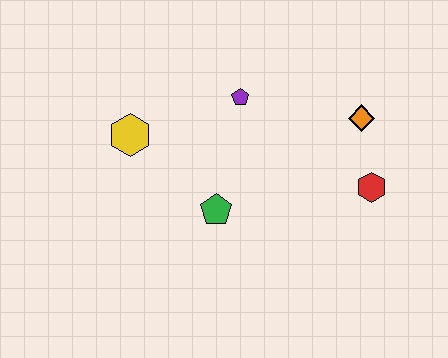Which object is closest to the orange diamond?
The red hexagon is closest to the orange diamond.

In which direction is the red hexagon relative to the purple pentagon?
The red hexagon is to the right of the purple pentagon.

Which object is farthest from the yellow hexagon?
The red hexagon is farthest from the yellow hexagon.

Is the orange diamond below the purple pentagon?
Yes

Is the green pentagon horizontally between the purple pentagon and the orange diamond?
No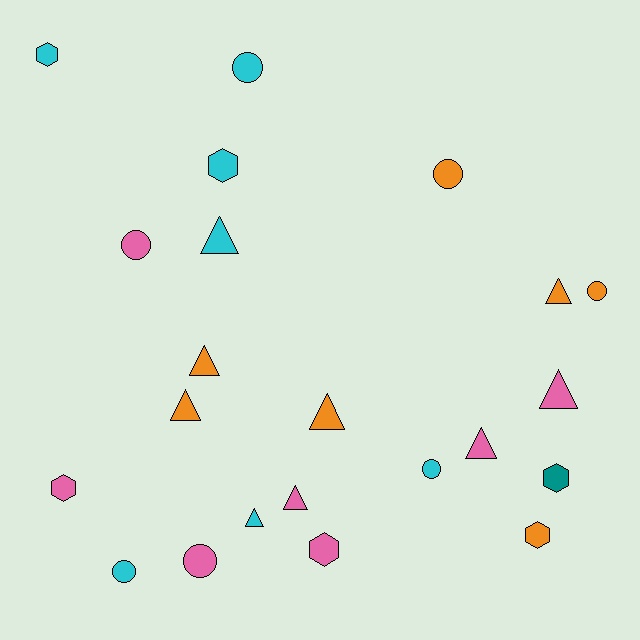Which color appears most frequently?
Orange, with 7 objects.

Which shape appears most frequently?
Triangle, with 9 objects.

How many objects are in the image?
There are 22 objects.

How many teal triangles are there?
There are no teal triangles.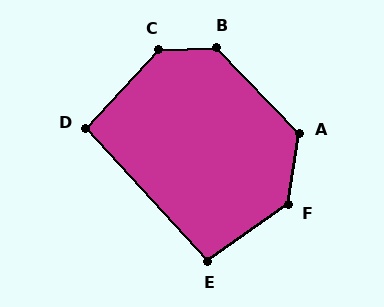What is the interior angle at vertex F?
Approximately 134 degrees (obtuse).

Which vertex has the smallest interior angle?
D, at approximately 95 degrees.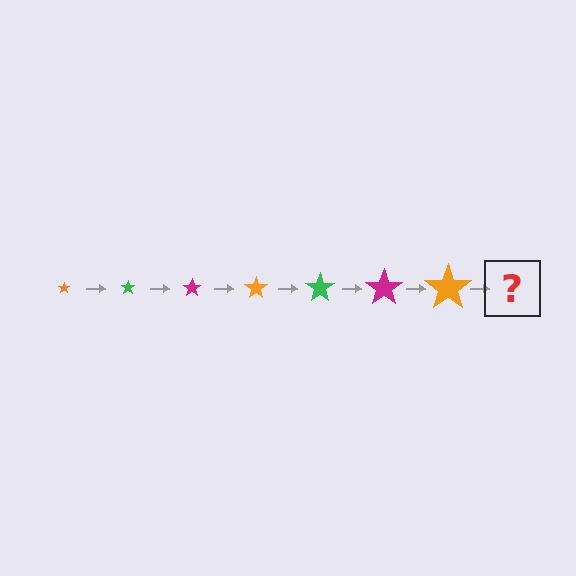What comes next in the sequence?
The next element should be a green star, larger than the previous one.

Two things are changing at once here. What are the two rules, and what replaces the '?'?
The two rules are that the star grows larger each step and the color cycles through orange, green, and magenta. The '?' should be a green star, larger than the previous one.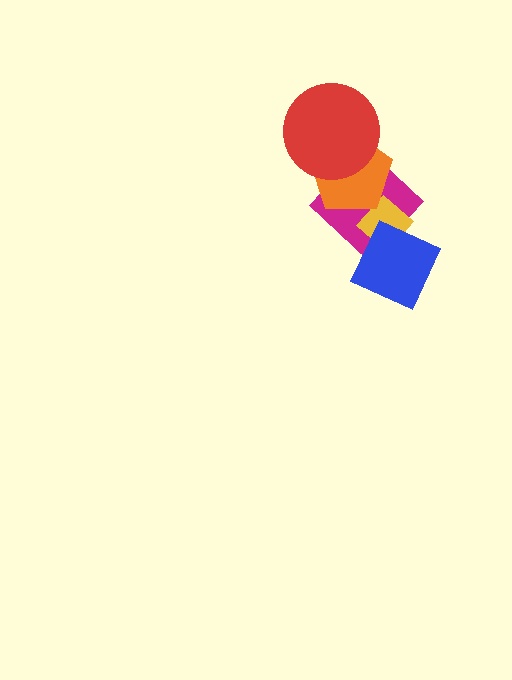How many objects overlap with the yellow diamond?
3 objects overlap with the yellow diamond.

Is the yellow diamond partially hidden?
Yes, it is partially covered by another shape.